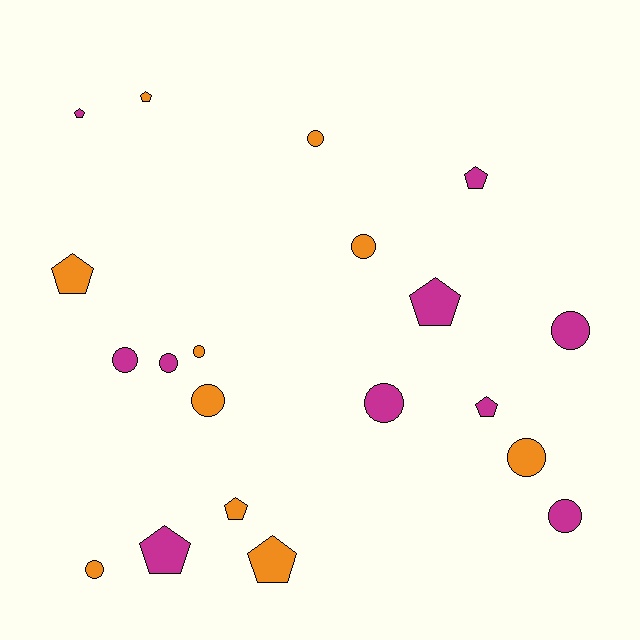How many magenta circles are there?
There are 5 magenta circles.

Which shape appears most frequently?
Circle, with 11 objects.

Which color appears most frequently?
Magenta, with 10 objects.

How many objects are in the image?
There are 20 objects.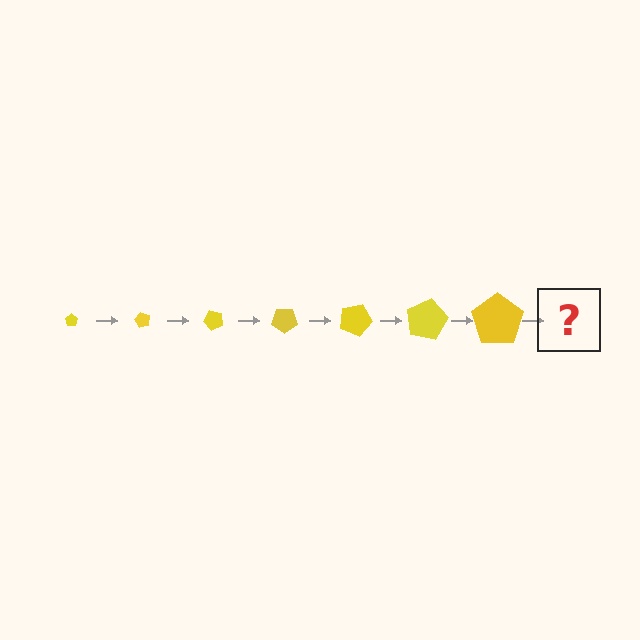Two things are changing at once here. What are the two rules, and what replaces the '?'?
The two rules are that the pentagon grows larger each step and it rotates 60 degrees each step. The '?' should be a pentagon, larger than the previous one and rotated 420 degrees from the start.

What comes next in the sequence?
The next element should be a pentagon, larger than the previous one and rotated 420 degrees from the start.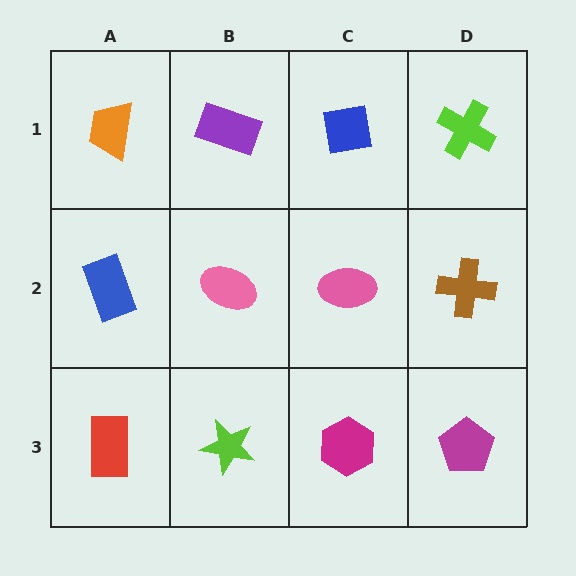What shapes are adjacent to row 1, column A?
A blue rectangle (row 2, column A), a purple rectangle (row 1, column B).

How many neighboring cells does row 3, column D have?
2.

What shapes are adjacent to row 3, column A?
A blue rectangle (row 2, column A), a lime star (row 3, column B).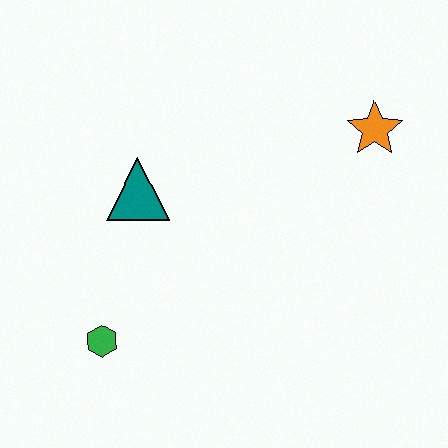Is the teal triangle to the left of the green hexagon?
No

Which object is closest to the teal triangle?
The green hexagon is closest to the teal triangle.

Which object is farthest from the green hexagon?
The orange star is farthest from the green hexagon.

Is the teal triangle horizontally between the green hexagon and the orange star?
Yes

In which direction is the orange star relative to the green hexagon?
The orange star is to the right of the green hexagon.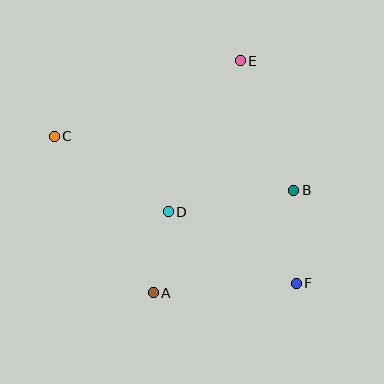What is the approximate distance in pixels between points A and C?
The distance between A and C is approximately 185 pixels.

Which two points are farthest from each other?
Points C and F are farthest from each other.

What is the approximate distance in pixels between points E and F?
The distance between E and F is approximately 229 pixels.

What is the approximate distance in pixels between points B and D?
The distance between B and D is approximately 127 pixels.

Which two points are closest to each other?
Points A and D are closest to each other.